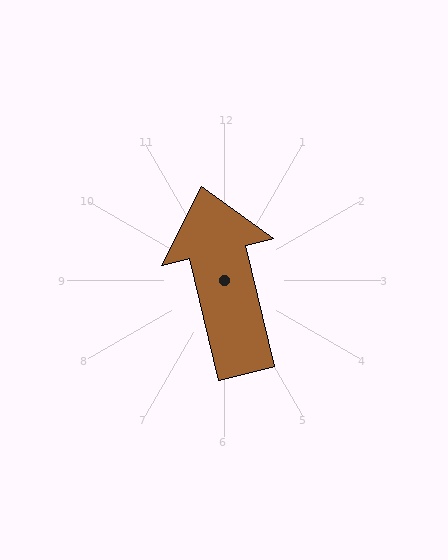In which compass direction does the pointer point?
North.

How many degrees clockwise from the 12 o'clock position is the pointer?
Approximately 347 degrees.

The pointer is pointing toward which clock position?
Roughly 12 o'clock.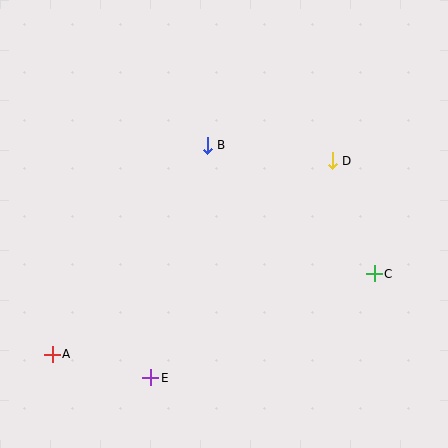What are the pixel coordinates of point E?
Point E is at (150, 378).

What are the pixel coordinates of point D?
Point D is at (332, 161).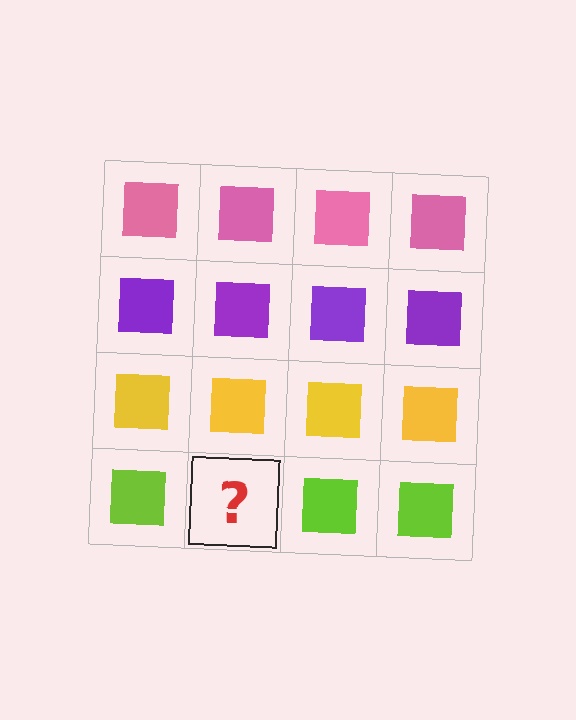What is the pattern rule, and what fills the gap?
The rule is that each row has a consistent color. The gap should be filled with a lime square.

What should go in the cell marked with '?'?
The missing cell should contain a lime square.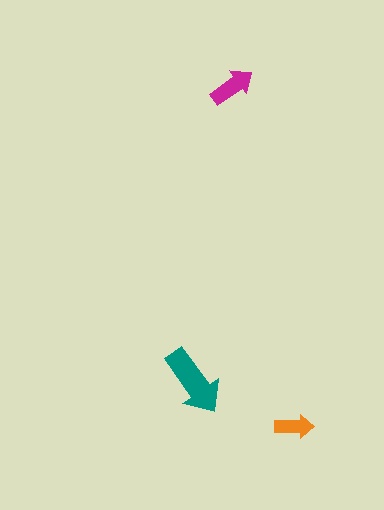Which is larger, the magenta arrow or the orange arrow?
The magenta one.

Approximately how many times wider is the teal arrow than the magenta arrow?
About 1.5 times wider.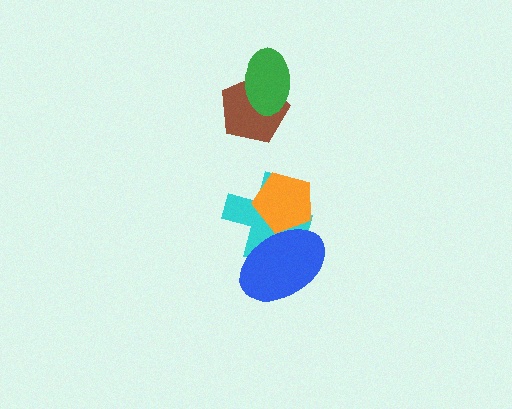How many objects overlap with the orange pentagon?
2 objects overlap with the orange pentagon.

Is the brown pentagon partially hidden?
Yes, it is partially covered by another shape.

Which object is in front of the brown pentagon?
The green ellipse is in front of the brown pentagon.